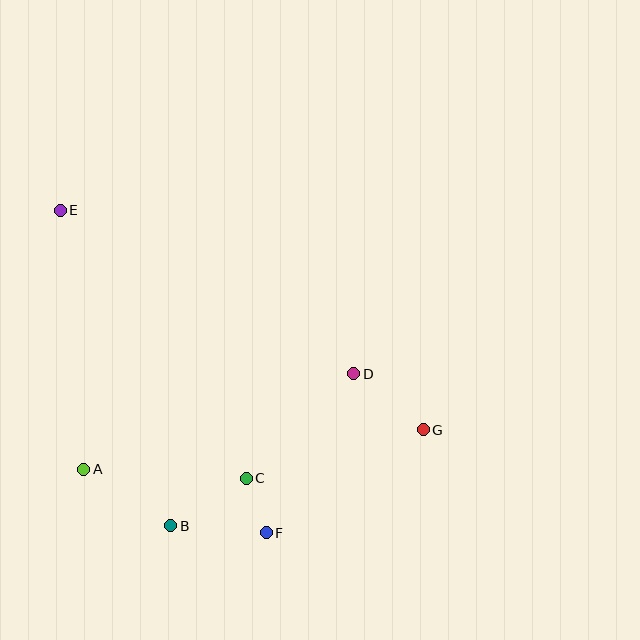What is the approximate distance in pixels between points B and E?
The distance between B and E is approximately 335 pixels.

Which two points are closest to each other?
Points C and F are closest to each other.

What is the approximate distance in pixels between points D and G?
The distance between D and G is approximately 89 pixels.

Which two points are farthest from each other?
Points E and G are farthest from each other.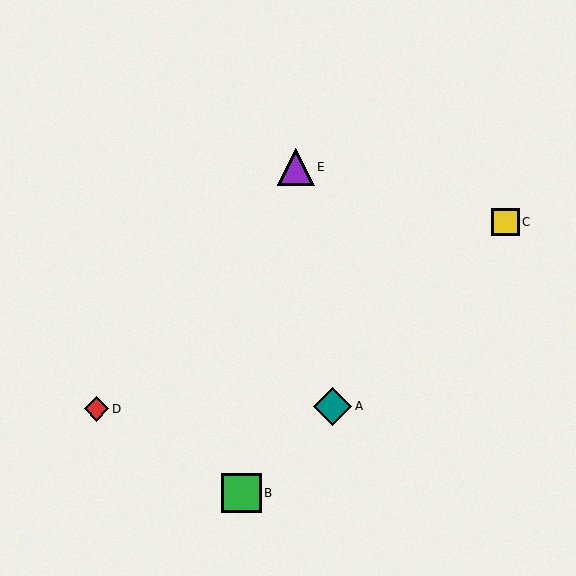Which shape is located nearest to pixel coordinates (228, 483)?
The green square (labeled B) at (241, 493) is nearest to that location.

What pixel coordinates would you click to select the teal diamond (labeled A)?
Click at (333, 406) to select the teal diamond A.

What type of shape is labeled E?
Shape E is a purple triangle.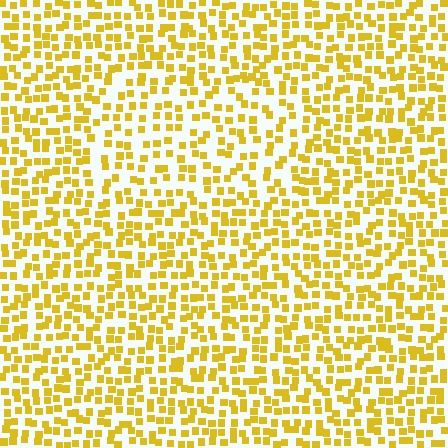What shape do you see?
I see a rectangle.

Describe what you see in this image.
The image contains small yellow elements arranged at two different densities. A rectangle-shaped region is visible where the elements are less densely packed than the surrounding area.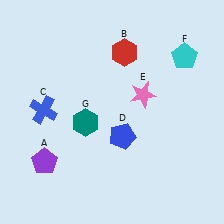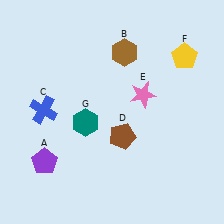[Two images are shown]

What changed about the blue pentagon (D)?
In Image 1, D is blue. In Image 2, it changed to brown.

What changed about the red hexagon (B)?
In Image 1, B is red. In Image 2, it changed to brown.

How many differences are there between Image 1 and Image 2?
There are 3 differences between the two images.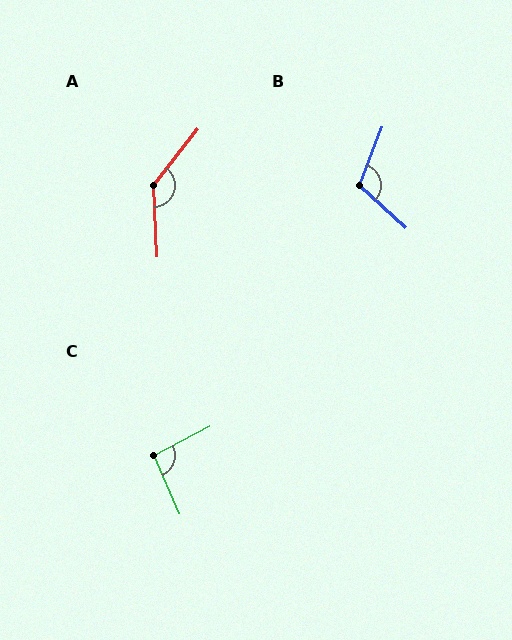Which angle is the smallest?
C, at approximately 94 degrees.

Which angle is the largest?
A, at approximately 139 degrees.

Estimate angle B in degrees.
Approximately 112 degrees.